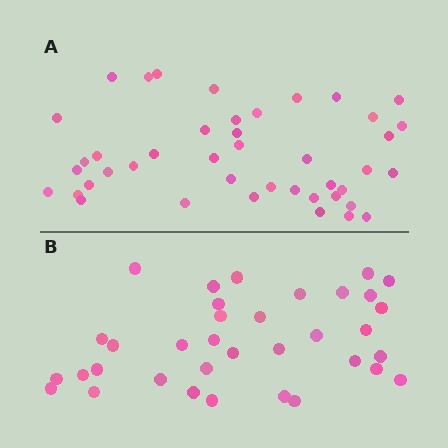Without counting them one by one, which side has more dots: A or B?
Region A (the top region) has more dots.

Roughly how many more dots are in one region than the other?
Region A has roughly 8 or so more dots than region B.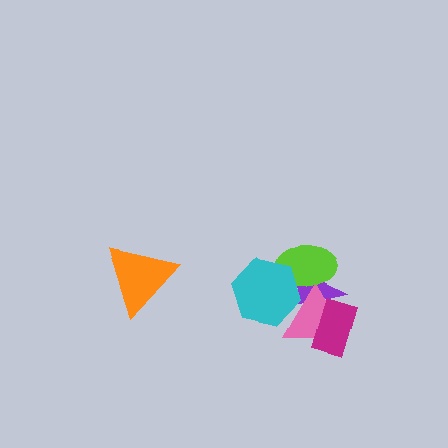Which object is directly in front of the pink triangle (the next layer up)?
The lime ellipse is directly in front of the pink triangle.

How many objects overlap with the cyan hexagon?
3 objects overlap with the cyan hexagon.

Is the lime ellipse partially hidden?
Yes, it is partially covered by another shape.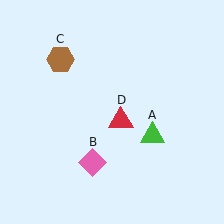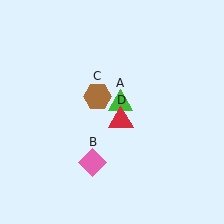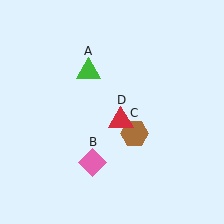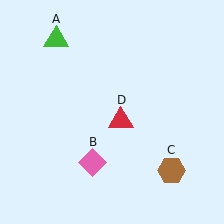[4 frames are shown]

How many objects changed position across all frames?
2 objects changed position: green triangle (object A), brown hexagon (object C).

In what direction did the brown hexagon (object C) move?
The brown hexagon (object C) moved down and to the right.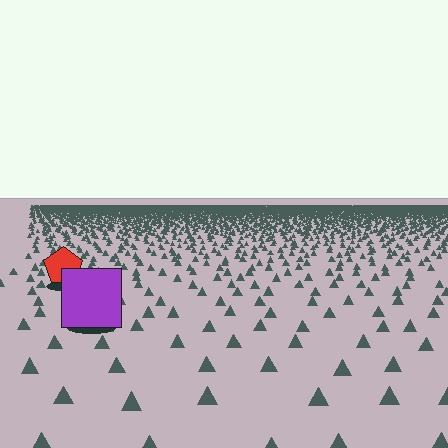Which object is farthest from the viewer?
The red pentagon is farthest from the viewer. It appears smaller and the ground texture around it is denser.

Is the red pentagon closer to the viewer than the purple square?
No. The purple square is closer — you can tell from the texture gradient: the ground texture is coarser near it.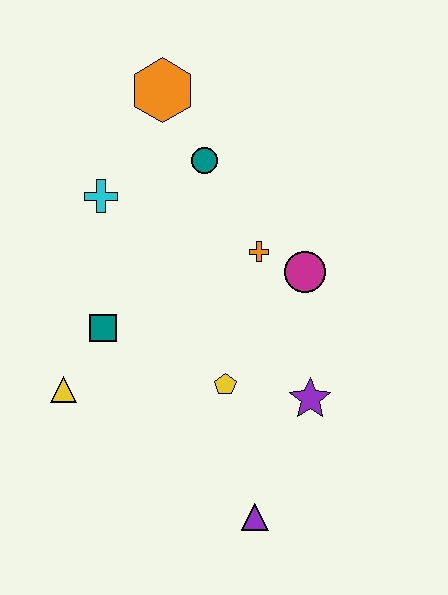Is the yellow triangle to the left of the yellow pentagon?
Yes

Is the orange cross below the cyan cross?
Yes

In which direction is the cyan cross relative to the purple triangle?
The cyan cross is above the purple triangle.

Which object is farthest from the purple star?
The orange hexagon is farthest from the purple star.